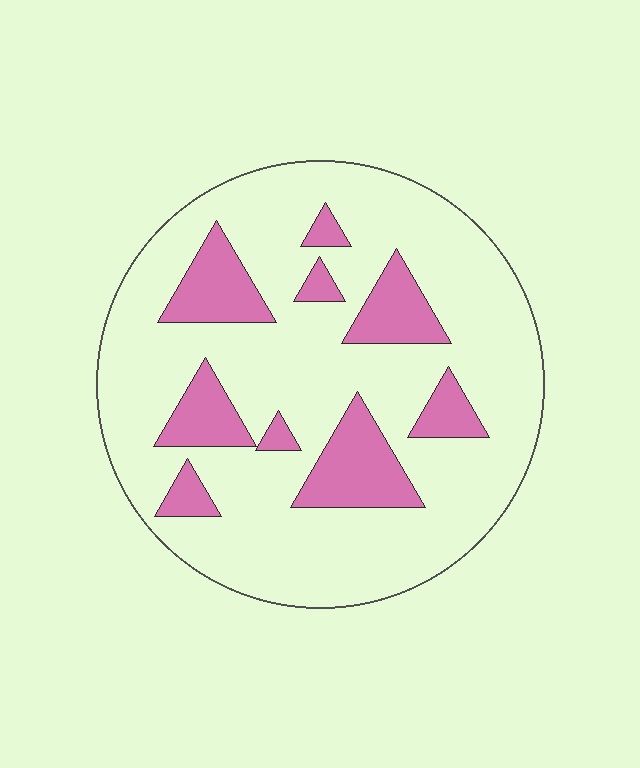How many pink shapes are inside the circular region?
9.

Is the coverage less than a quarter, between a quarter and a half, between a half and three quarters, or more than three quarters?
Less than a quarter.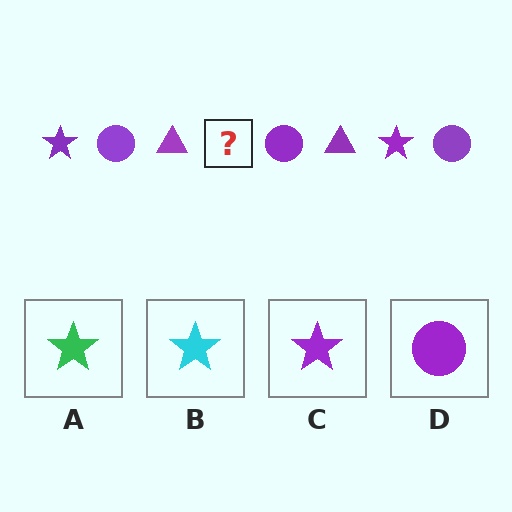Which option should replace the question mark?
Option C.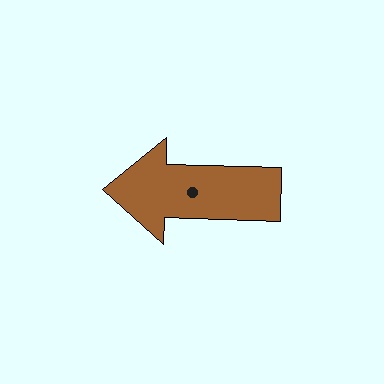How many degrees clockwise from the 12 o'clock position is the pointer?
Approximately 272 degrees.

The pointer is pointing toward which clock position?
Roughly 9 o'clock.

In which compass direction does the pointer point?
West.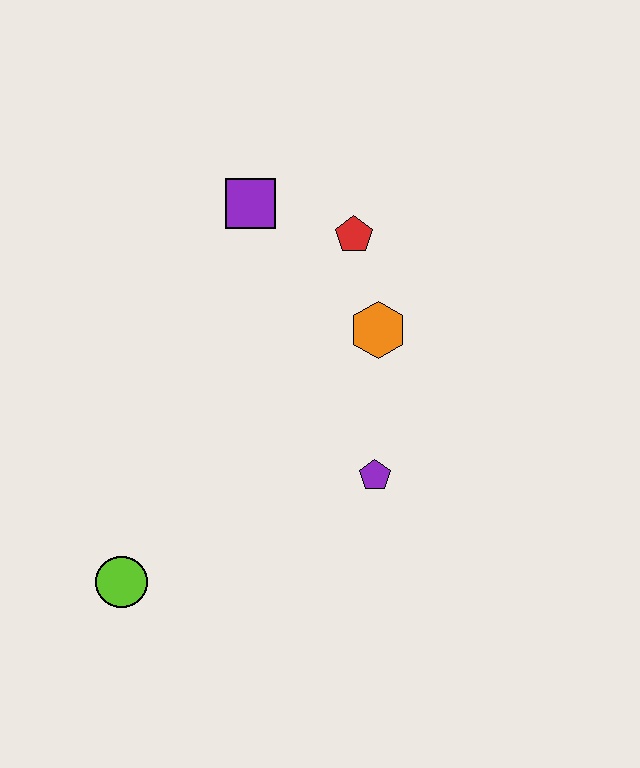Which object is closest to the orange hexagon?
The red pentagon is closest to the orange hexagon.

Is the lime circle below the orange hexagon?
Yes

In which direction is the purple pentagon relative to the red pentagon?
The purple pentagon is below the red pentagon.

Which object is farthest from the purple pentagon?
The purple square is farthest from the purple pentagon.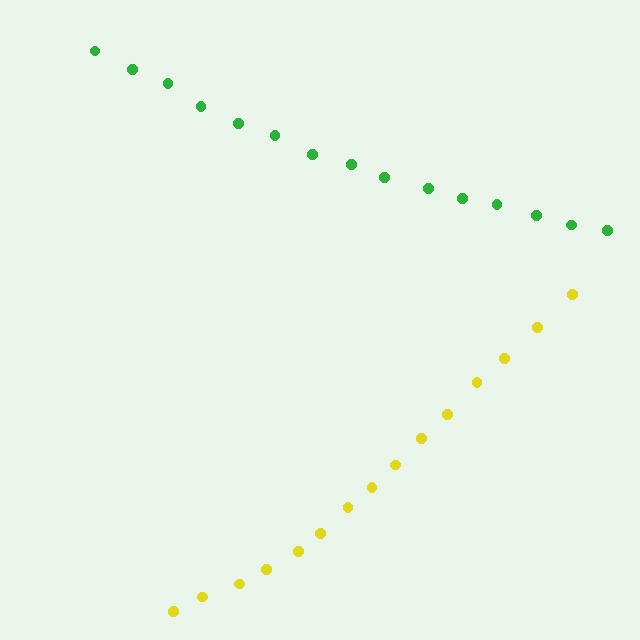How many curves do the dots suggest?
There are 2 distinct paths.